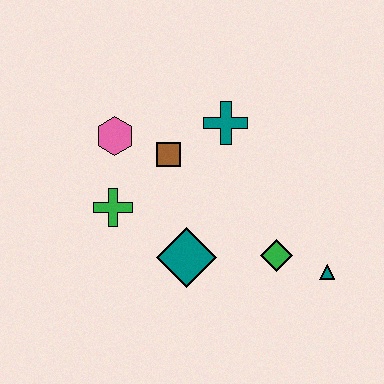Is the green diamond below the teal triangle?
No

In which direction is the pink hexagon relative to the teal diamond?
The pink hexagon is above the teal diamond.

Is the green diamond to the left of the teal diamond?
No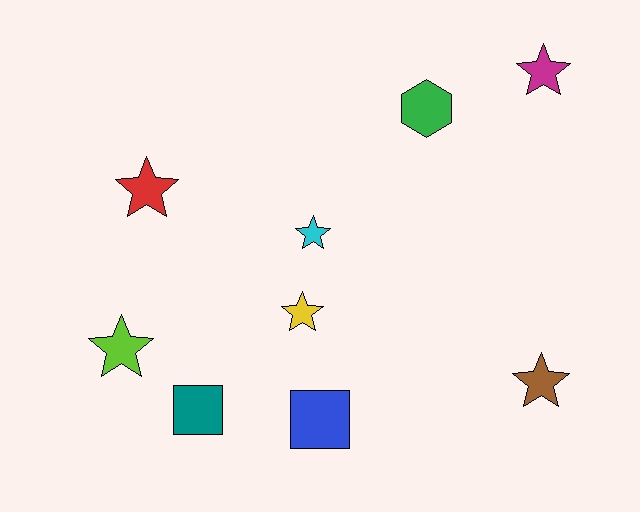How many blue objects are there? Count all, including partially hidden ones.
There is 1 blue object.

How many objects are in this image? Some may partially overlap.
There are 9 objects.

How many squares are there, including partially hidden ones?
There are 2 squares.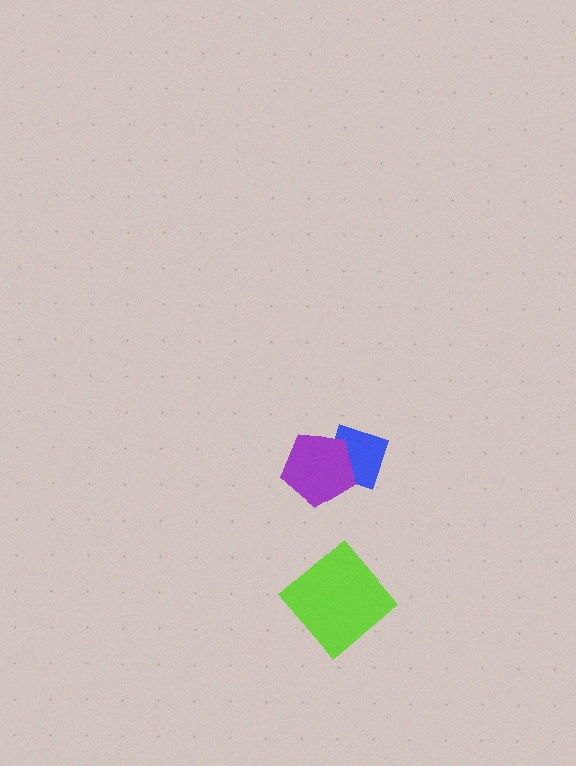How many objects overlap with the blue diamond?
1 object overlaps with the blue diamond.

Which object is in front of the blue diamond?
The purple pentagon is in front of the blue diamond.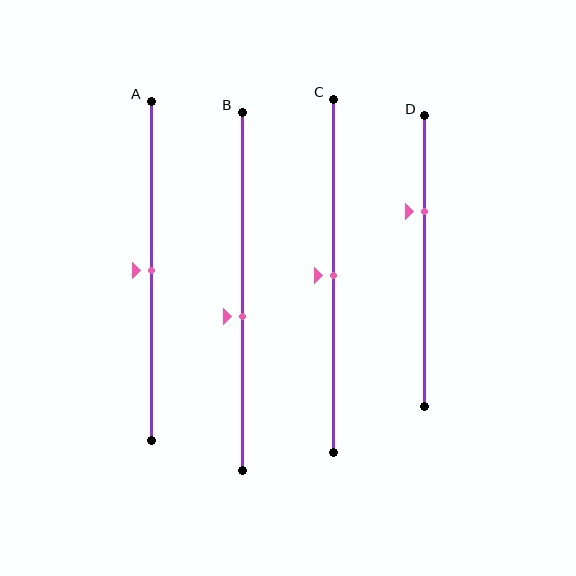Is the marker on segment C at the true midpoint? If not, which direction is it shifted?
Yes, the marker on segment C is at the true midpoint.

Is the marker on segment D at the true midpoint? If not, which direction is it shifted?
No, the marker on segment D is shifted upward by about 17% of the segment length.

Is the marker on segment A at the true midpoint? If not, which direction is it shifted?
Yes, the marker on segment A is at the true midpoint.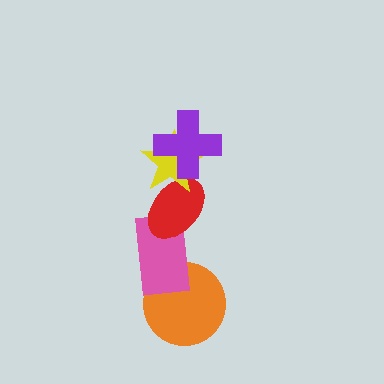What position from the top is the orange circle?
The orange circle is 5th from the top.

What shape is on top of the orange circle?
The pink rectangle is on top of the orange circle.